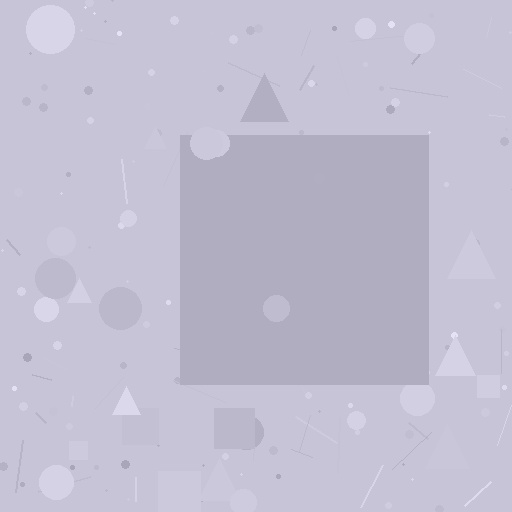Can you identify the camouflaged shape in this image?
The camouflaged shape is a square.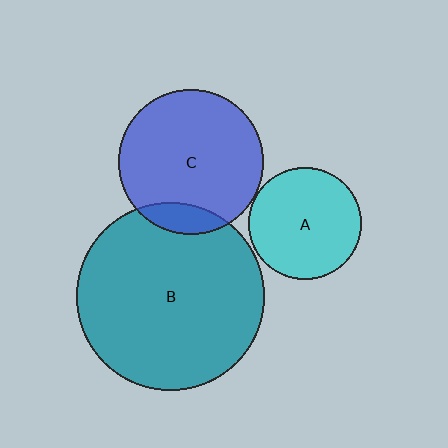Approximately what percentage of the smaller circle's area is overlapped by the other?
Approximately 10%.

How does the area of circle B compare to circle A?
Approximately 2.8 times.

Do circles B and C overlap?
Yes.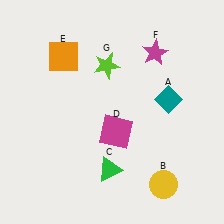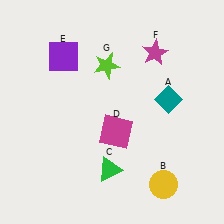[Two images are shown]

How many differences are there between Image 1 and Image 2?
There is 1 difference between the two images.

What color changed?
The square (E) changed from orange in Image 1 to purple in Image 2.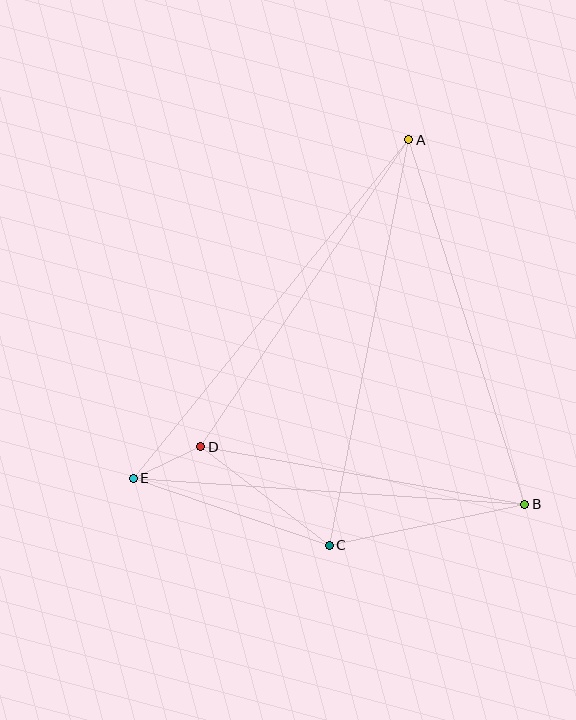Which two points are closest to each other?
Points D and E are closest to each other.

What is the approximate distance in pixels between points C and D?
The distance between C and D is approximately 162 pixels.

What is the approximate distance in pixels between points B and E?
The distance between B and E is approximately 392 pixels.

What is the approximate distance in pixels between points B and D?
The distance between B and D is approximately 329 pixels.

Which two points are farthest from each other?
Points A and E are farthest from each other.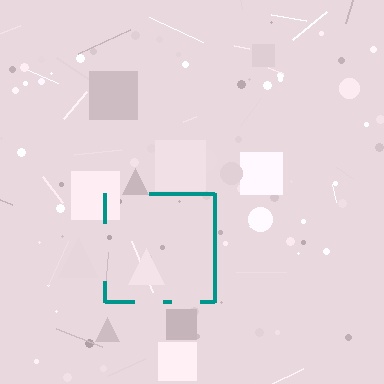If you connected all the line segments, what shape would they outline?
They would outline a square.